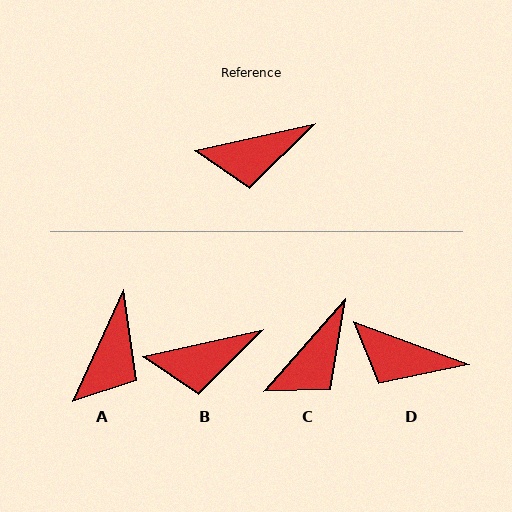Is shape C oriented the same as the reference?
No, it is off by about 36 degrees.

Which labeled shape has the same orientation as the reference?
B.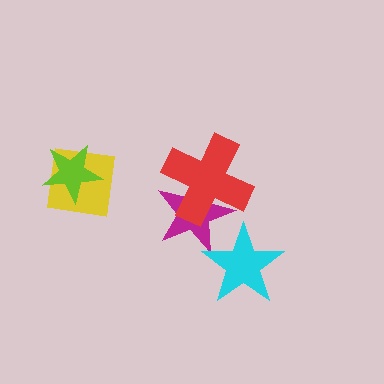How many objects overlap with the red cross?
1 object overlaps with the red cross.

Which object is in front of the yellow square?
The lime star is in front of the yellow square.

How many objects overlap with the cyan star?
1 object overlaps with the cyan star.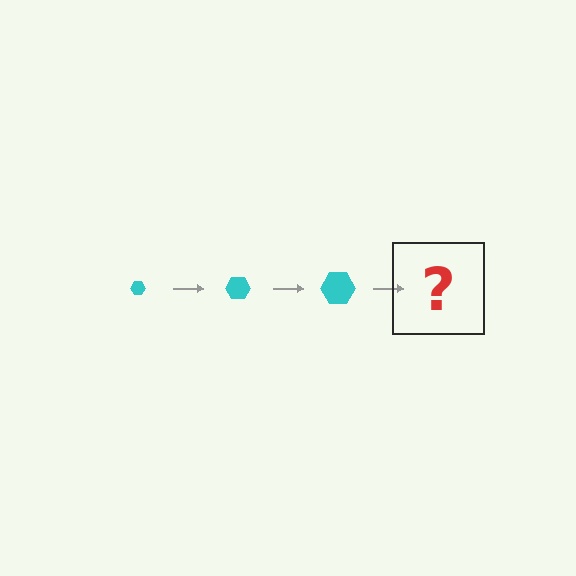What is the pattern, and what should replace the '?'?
The pattern is that the hexagon gets progressively larger each step. The '?' should be a cyan hexagon, larger than the previous one.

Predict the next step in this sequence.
The next step is a cyan hexagon, larger than the previous one.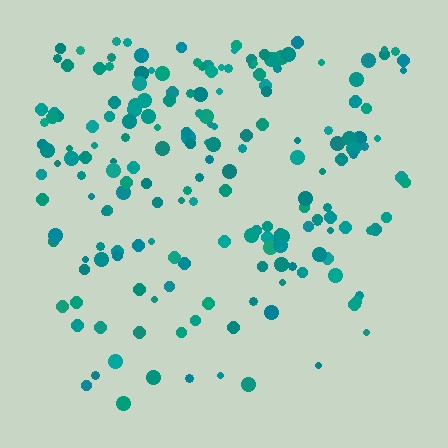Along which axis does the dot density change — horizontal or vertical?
Vertical.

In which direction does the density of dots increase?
From bottom to top, with the top side densest.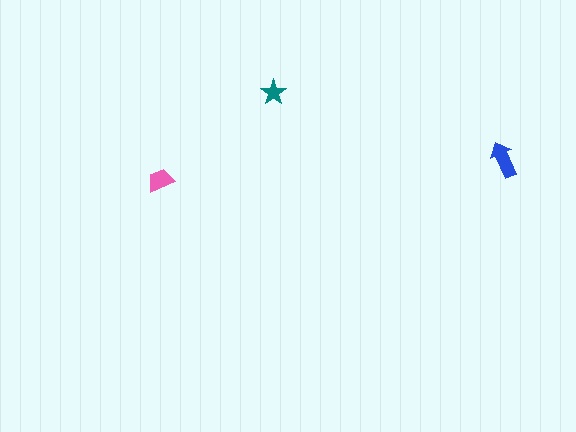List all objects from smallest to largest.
The teal star, the pink trapezoid, the blue arrow.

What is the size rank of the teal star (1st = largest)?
3rd.